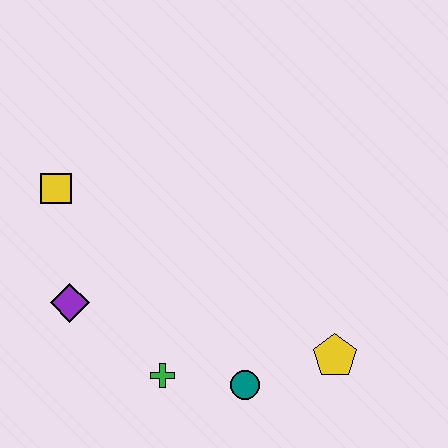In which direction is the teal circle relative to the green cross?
The teal circle is to the right of the green cross.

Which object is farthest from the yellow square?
The yellow pentagon is farthest from the yellow square.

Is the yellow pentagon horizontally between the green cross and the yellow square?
No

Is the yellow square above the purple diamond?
Yes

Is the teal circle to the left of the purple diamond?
No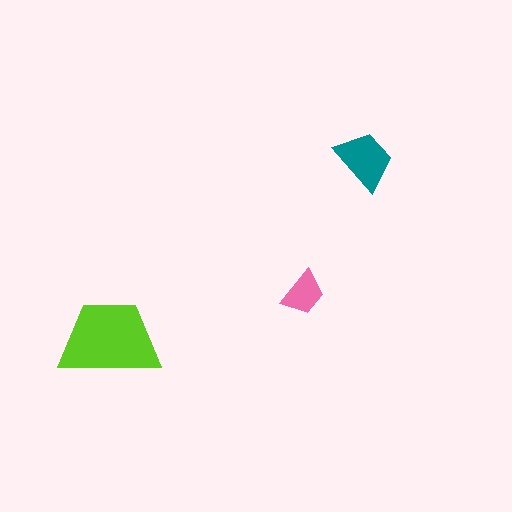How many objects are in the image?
There are 3 objects in the image.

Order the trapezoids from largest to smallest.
the lime one, the teal one, the pink one.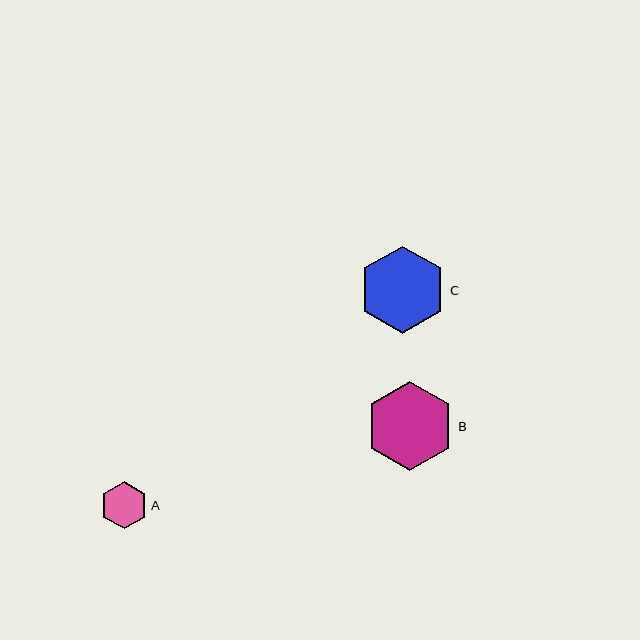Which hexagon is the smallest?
Hexagon A is the smallest with a size of approximately 47 pixels.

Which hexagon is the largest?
Hexagon B is the largest with a size of approximately 89 pixels.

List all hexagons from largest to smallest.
From largest to smallest: B, C, A.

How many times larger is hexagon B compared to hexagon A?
Hexagon B is approximately 1.9 times the size of hexagon A.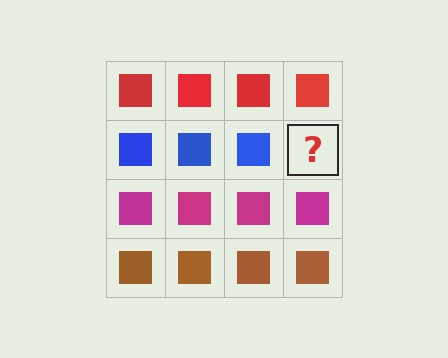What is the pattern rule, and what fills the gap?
The rule is that each row has a consistent color. The gap should be filled with a blue square.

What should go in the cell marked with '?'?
The missing cell should contain a blue square.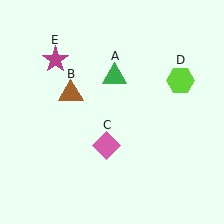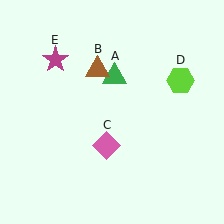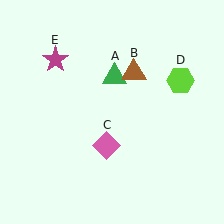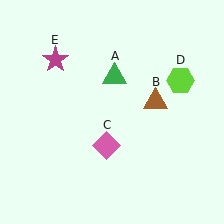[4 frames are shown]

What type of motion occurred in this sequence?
The brown triangle (object B) rotated clockwise around the center of the scene.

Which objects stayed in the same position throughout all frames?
Green triangle (object A) and pink diamond (object C) and lime hexagon (object D) and magenta star (object E) remained stationary.